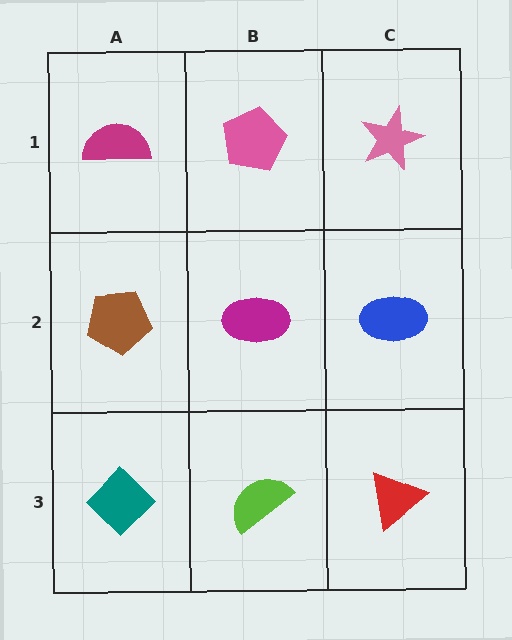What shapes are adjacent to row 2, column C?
A pink star (row 1, column C), a red triangle (row 3, column C), a magenta ellipse (row 2, column B).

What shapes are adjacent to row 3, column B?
A magenta ellipse (row 2, column B), a teal diamond (row 3, column A), a red triangle (row 3, column C).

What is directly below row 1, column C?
A blue ellipse.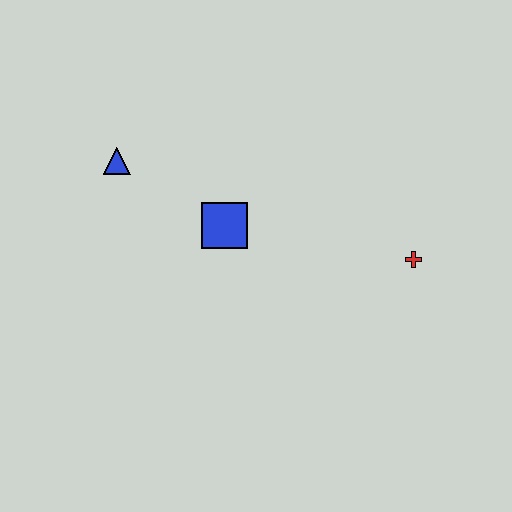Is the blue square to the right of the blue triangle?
Yes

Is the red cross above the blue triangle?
No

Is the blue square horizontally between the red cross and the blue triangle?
Yes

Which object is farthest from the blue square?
The red cross is farthest from the blue square.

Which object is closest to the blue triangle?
The blue square is closest to the blue triangle.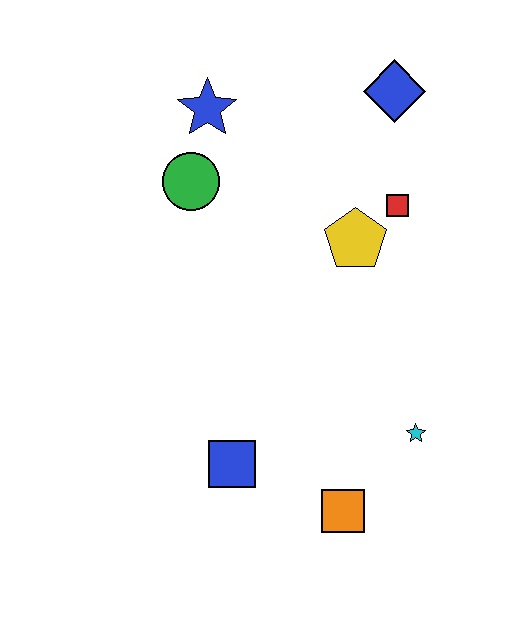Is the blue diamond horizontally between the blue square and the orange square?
No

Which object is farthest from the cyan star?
The blue star is farthest from the cyan star.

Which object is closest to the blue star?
The green circle is closest to the blue star.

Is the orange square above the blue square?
No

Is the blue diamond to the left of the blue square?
No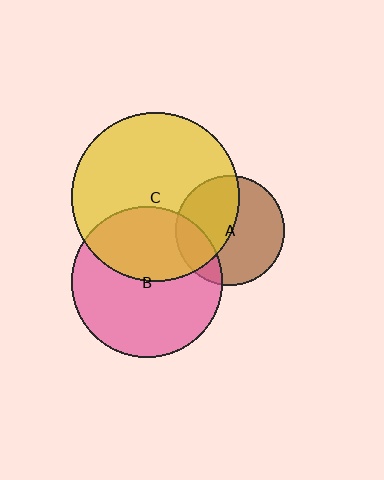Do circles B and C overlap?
Yes.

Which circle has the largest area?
Circle C (yellow).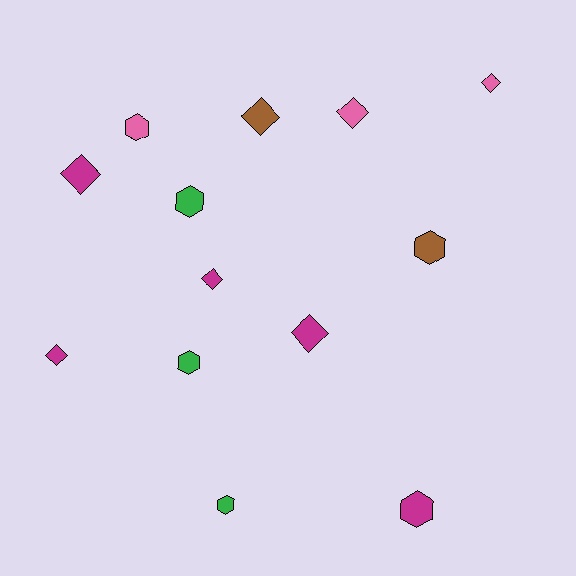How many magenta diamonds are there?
There are 4 magenta diamonds.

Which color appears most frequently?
Magenta, with 5 objects.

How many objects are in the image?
There are 13 objects.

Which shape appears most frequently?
Diamond, with 7 objects.